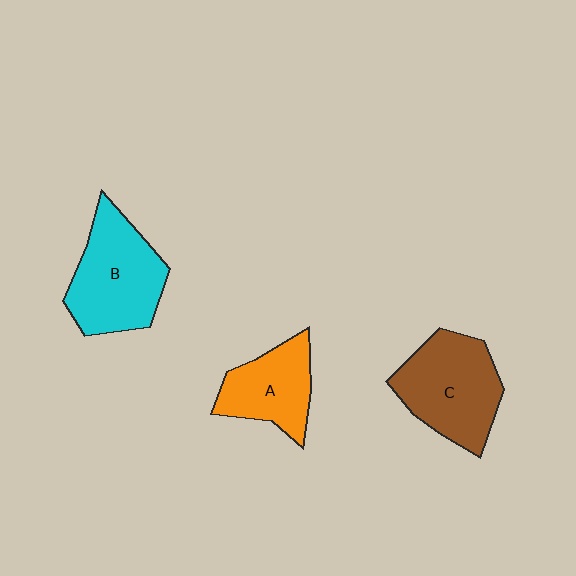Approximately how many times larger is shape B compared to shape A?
Approximately 1.4 times.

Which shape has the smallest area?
Shape A (orange).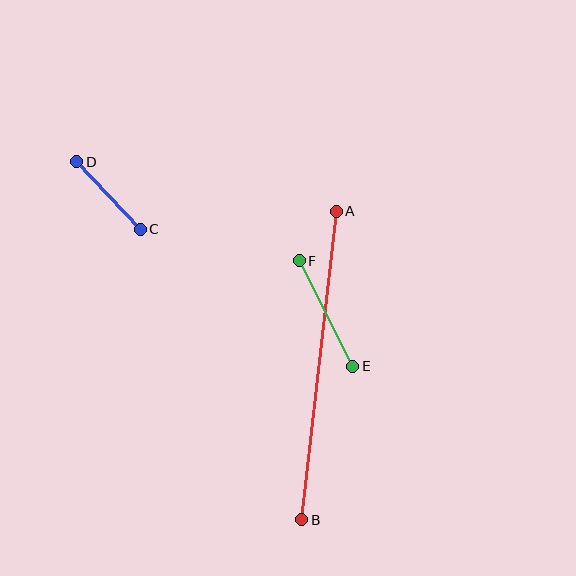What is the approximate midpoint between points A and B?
The midpoint is at approximately (319, 365) pixels.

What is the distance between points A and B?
The distance is approximately 311 pixels.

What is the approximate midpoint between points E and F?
The midpoint is at approximately (326, 313) pixels.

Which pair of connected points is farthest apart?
Points A and B are farthest apart.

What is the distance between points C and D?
The distance is approximately 93 pixels.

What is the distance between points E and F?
The distance is approximately 118 pixels.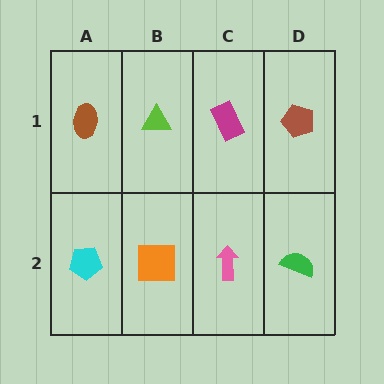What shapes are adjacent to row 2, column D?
A brown pentagon (row 1, column D), a pink arrow (row 2, column C).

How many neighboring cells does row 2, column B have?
3.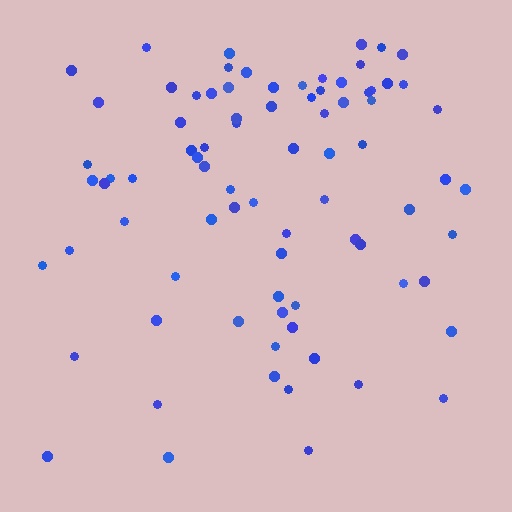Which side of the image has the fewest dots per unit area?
The bottom.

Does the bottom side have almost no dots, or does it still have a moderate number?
Still a moderate number, just noticeably fewer than the top.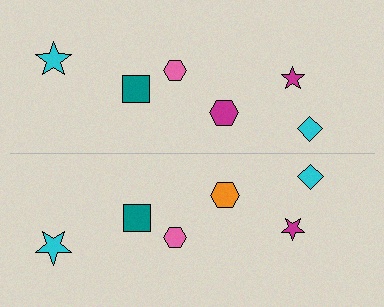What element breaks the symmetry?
The orange hexagon on the bottom side breaks the symmetry — its mirror counterpart is magenta.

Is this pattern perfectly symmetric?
No, the pattern is not perfectly symmetric. The orange hexagon on the bottom side breaks the symmetry — its mirror counterpart is magenta.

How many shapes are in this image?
There are 12 shapes in this image.